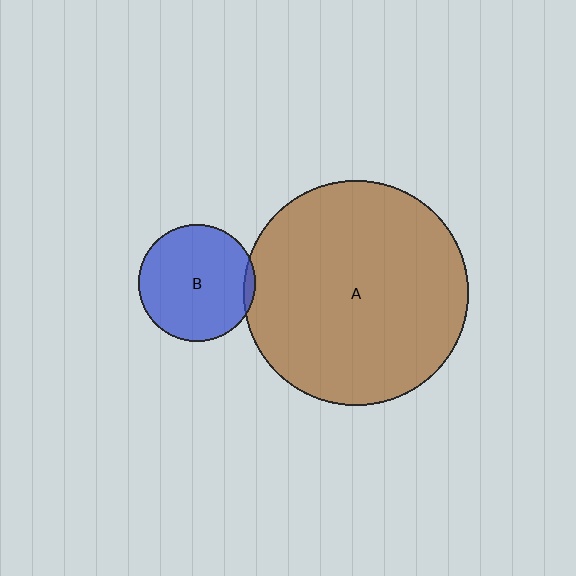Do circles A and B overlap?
Yes.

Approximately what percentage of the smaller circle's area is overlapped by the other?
Approximately 5%.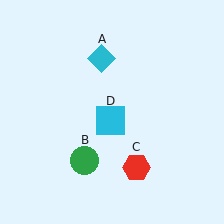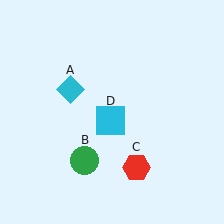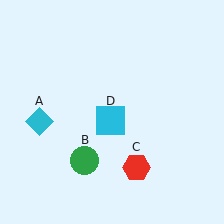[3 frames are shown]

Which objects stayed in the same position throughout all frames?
Green circle (object B) and red hexagon (object C) and cyan square (object D) remained stationary.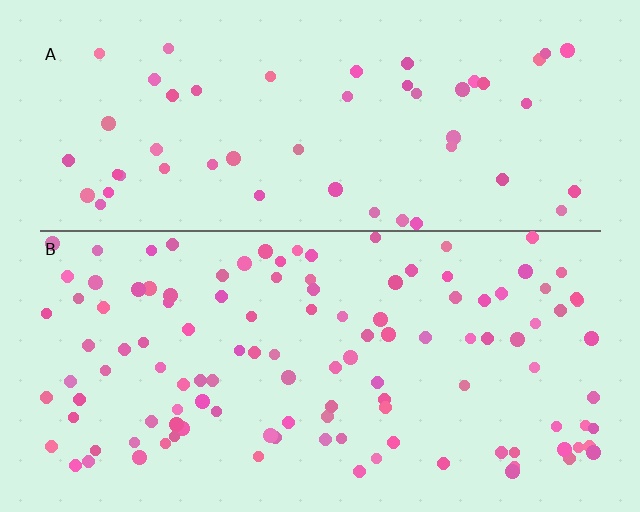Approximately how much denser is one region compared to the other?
Approximately 2.2× — region B over region A.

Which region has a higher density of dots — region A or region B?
B (the bottom).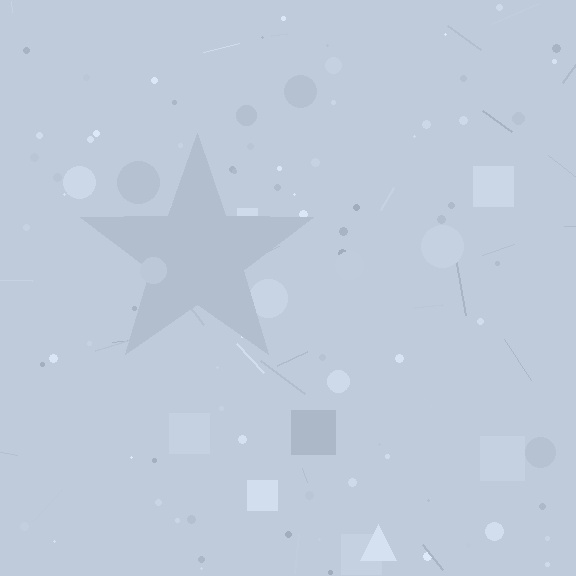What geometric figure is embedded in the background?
A star is embedded in the background.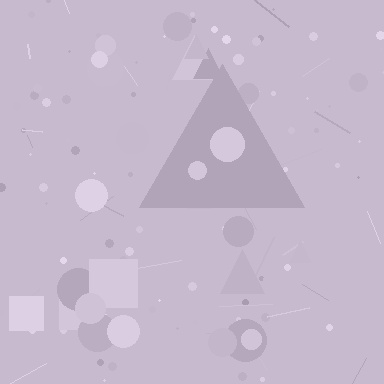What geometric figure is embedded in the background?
A triangle is embedded in the background.